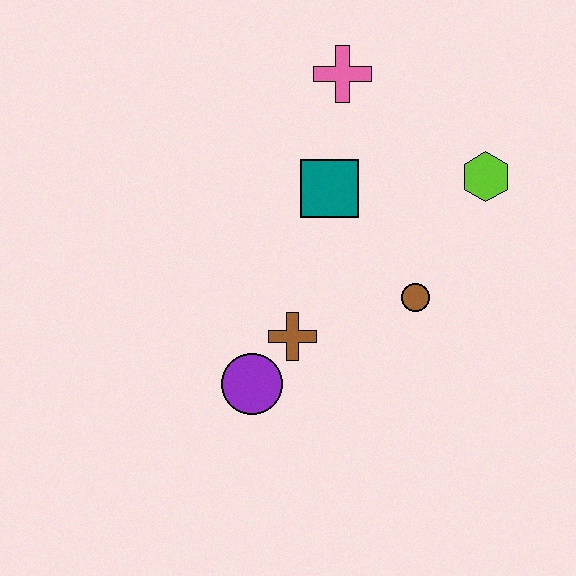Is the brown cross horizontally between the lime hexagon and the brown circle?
No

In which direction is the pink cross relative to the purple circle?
The pink cross is above the purple circle.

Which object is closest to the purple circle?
The brown cross is closest to the purple circle.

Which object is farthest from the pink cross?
The purple circle is farthest from the pink cross.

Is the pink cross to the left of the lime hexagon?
Yes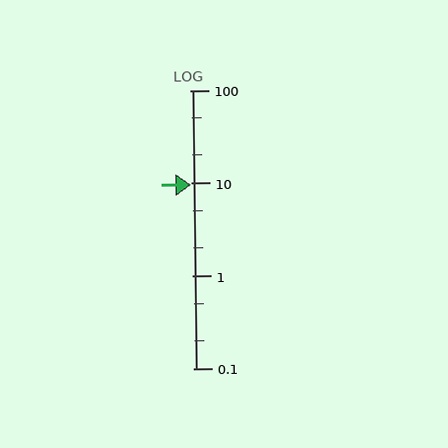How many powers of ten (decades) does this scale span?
The scale spans 3 decades, from 0.1 to 100.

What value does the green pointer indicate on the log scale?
The pointer indicates approximately 9.5.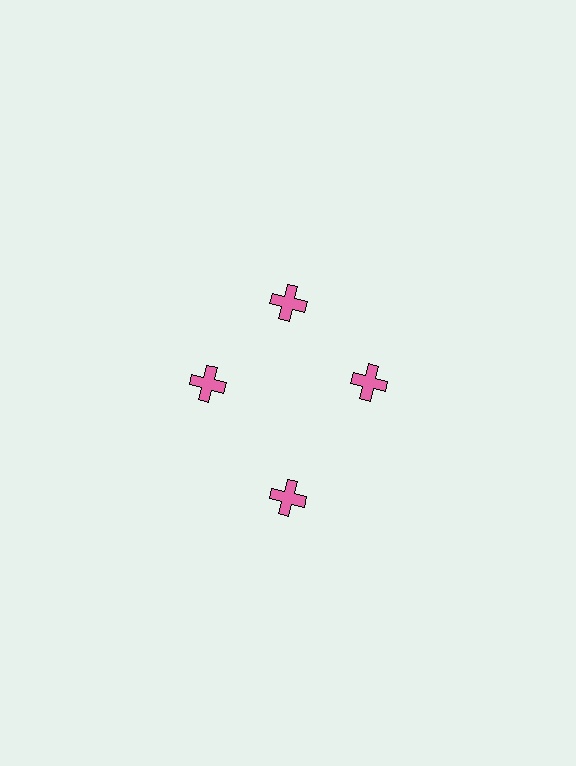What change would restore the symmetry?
The symmetry would be restored by moving it inward, back onto the ring so that all 4 crosses sit at equal angles and equal distance from the center.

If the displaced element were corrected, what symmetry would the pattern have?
It would have 4-fold rotational symmetry — the pattern would map onto itself every 90 degrees.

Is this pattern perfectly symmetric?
No. The 4 pink crosses are arranged in a ring, but one element near the 6 o'clock position is pushed outward from the center, breaking the 4-fold rotational symmetry.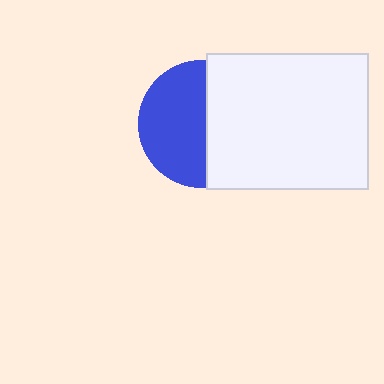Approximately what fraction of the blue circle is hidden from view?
Roughly 46% of the blue circle is hidden behind the white rectangle.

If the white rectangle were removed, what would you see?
You would see the complete blue circle.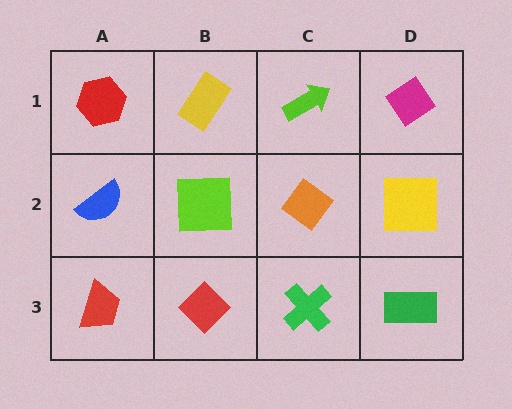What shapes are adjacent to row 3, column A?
A blue semicircle (row 2, column A), a red diamond (row 3, column B).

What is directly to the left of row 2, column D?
An orange diamond.